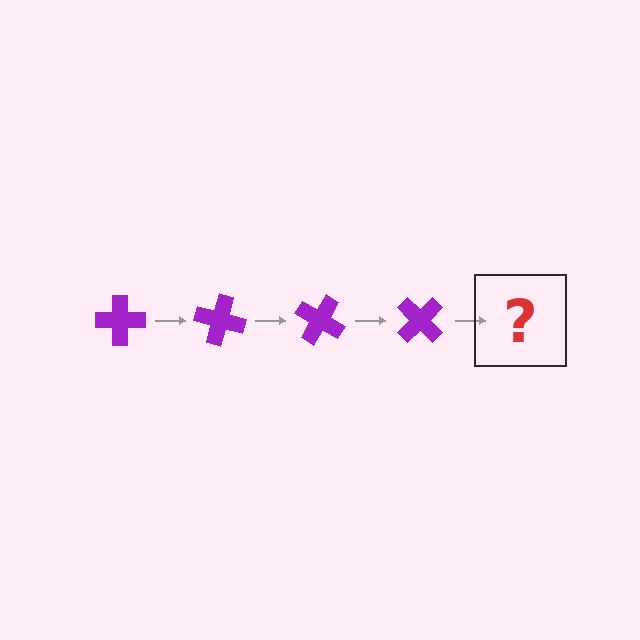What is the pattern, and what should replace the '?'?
The pattern is that the cross rotates 15 degrees each step. The '?' should be a purple cross rotated 60 degrees.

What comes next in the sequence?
The next element should be a purple cross rotated 60 degrees.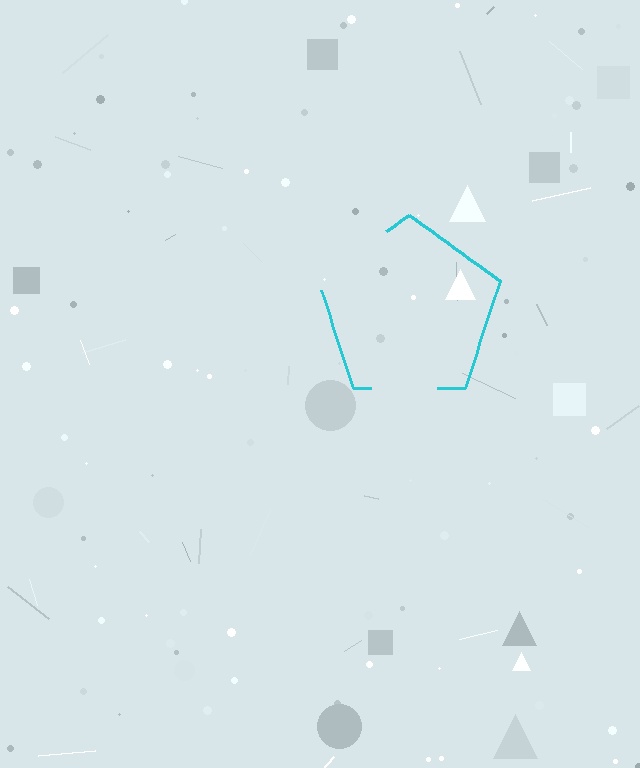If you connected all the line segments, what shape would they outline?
They would outline a pentagon.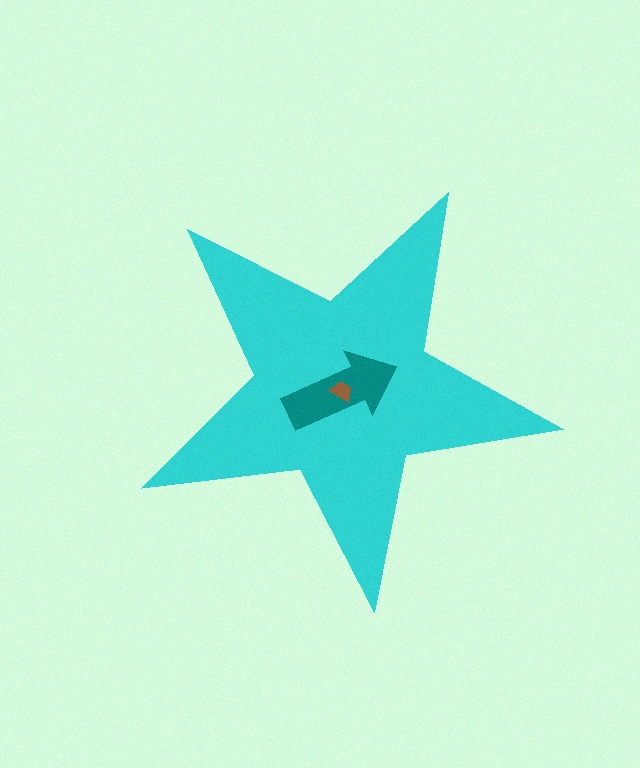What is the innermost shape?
The brown trapezoid.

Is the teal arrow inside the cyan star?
Yes.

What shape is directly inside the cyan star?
The teal arrow.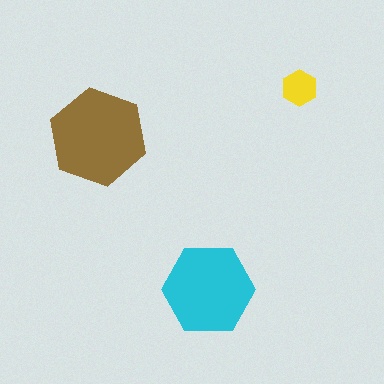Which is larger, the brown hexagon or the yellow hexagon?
The brown one.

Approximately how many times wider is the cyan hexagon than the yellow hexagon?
About 2.5 times wider.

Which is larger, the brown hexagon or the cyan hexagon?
The brown one.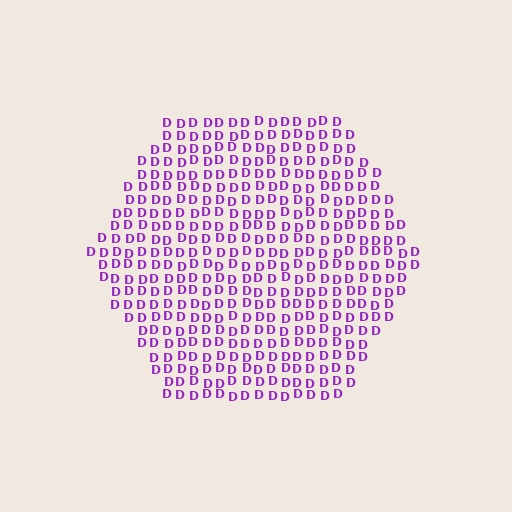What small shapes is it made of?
It is made of small letter D's.